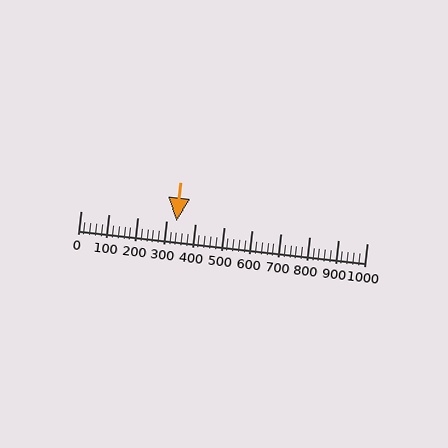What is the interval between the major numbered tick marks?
The major tick marks are spaced 100 units apart.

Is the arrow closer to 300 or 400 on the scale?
The arrow is closer to 300.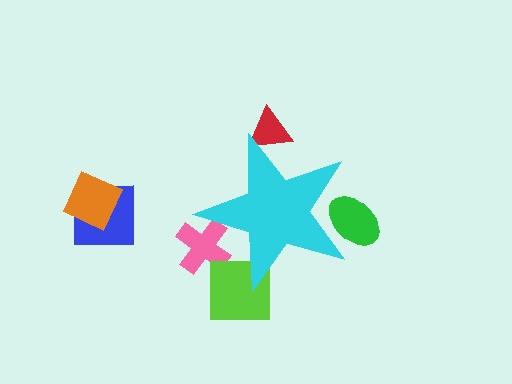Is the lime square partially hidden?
Yes, the lime square is partially hidden behind the cyan star.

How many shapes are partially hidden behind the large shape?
4 shapes are partially hidden.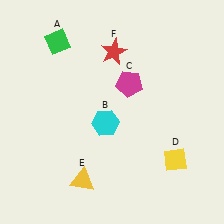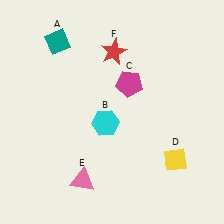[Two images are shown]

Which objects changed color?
A changed from green to teal. E changed from yellow to pink.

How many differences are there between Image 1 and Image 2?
There are 2 differences between the two images.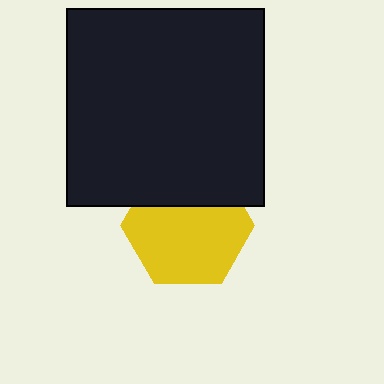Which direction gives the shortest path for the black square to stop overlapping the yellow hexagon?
Moving up gives the shortest separation.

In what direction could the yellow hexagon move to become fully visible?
The yellow hexagon could move down. That would shift it out from behind the black square entirely.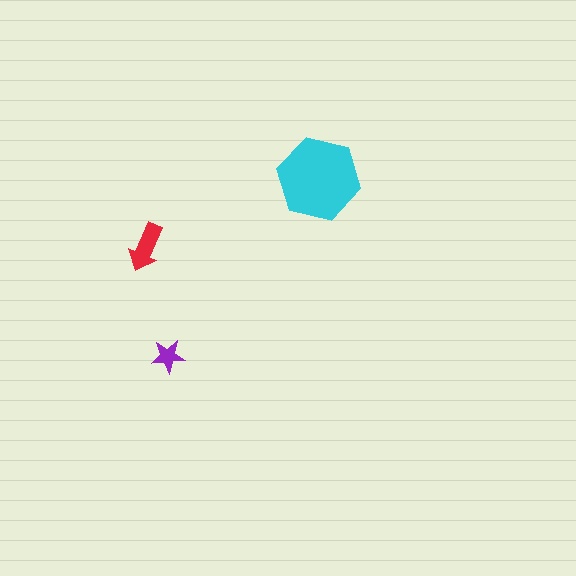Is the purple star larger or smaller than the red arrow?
Smaller.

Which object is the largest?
The cyan hexagon.